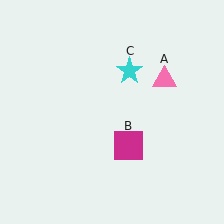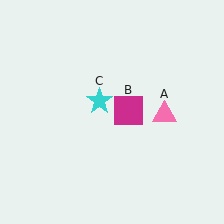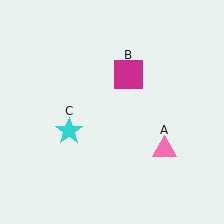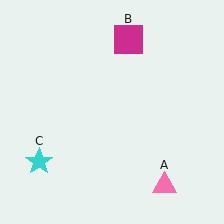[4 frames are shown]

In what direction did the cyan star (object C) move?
The cyan star (object C) moved down and to the left.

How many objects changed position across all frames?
3 objects changed position: pink triangle (object A), magenta square (object B), cyan star (object C).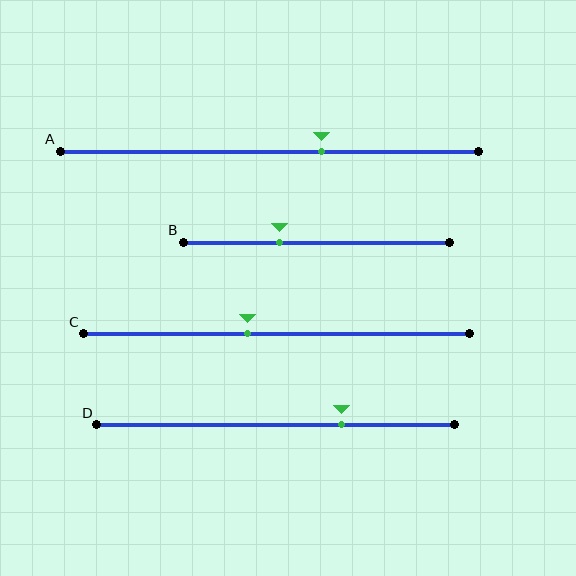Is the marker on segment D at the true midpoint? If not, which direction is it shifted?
No, the marker on segment D is shifted to the right by about 18% of the segment length.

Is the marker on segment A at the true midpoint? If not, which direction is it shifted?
No, the marker on segment A is shifted to the right by about 12% of the segment length.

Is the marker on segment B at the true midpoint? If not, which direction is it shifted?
No, the marker on segment B is shifted to the left by about 14% of the segment length.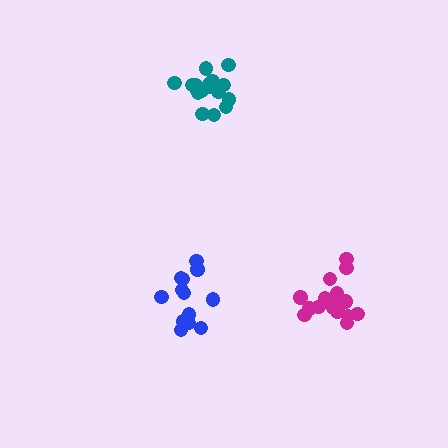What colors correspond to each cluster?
The clusters are colored: magenta, blue, teal.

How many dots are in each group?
Group 1: 17 dots, Group 2: 14 dots, Group 3: 17 dots (48 total).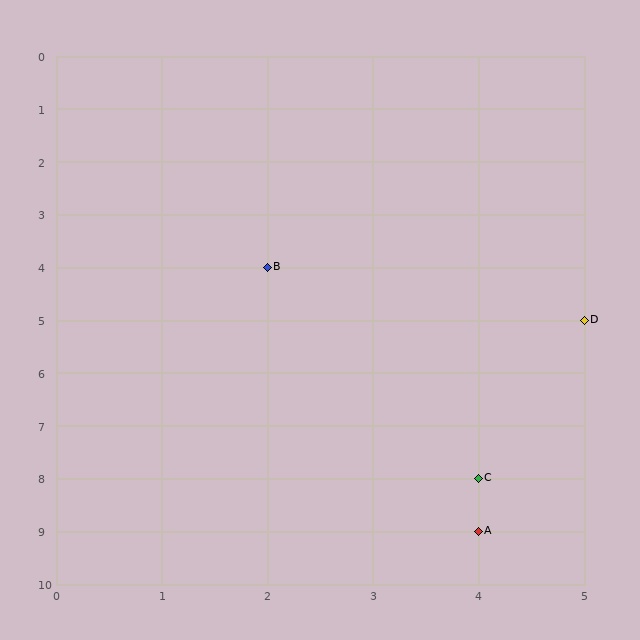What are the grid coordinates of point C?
Point C is at grid coordinates (4, 8).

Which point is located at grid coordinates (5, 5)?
Point D is at (5, 5).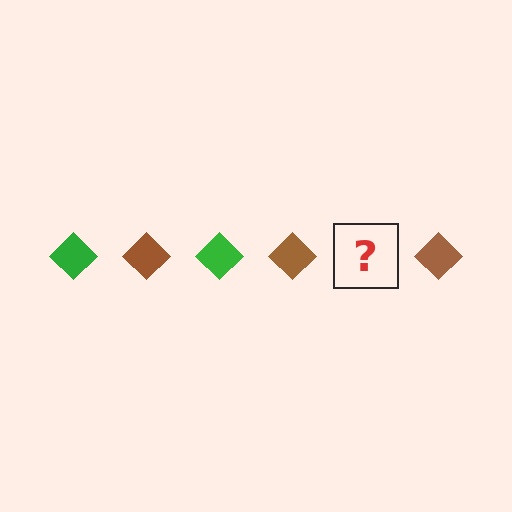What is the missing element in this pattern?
The missing element is a green diamond.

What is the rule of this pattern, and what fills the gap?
The rule is that the pattern cycles through green, brown diamonds. The gap should be filled with a green diamond.